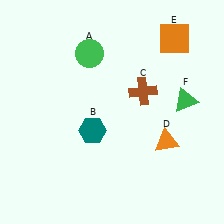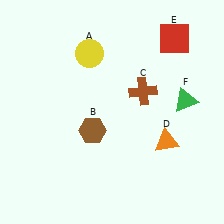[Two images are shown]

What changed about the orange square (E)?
In Image 1, E is orange. In Image 2, it changed to red.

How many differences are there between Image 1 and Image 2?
There are 3 differences between the two images.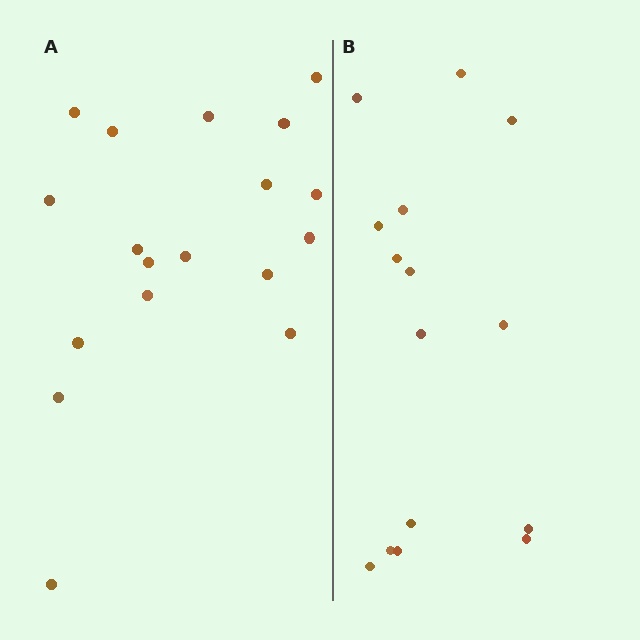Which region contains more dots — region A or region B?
Region A (the left region) has more dots.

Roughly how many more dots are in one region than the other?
Region A has just a few more — roughly 2 or 3 more dots than region B.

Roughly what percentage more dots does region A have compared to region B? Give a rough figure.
About 20% more.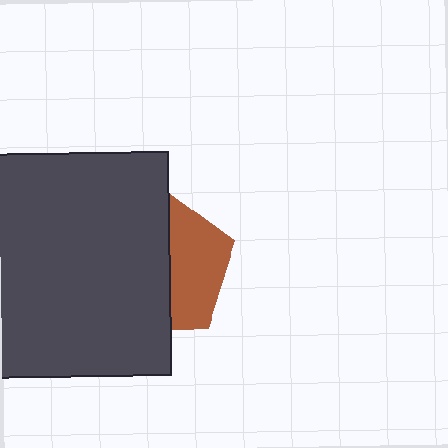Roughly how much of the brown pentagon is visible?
A small part of it is visible (roughly 41%).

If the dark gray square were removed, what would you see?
You would see the complete brown pentagon.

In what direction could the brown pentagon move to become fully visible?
The brown pentagon could move right. That would shift it out from behind the dark gray square entirely.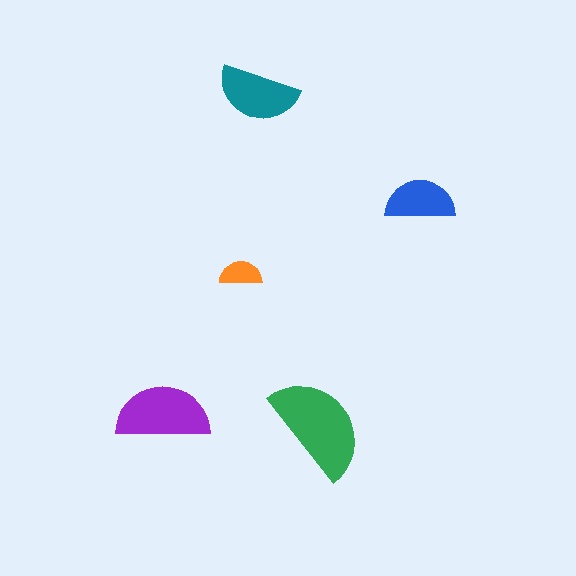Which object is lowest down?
The green semicircle is bottommost.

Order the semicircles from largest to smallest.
the green one, the purple one, the teal one, the blue one, the orange one.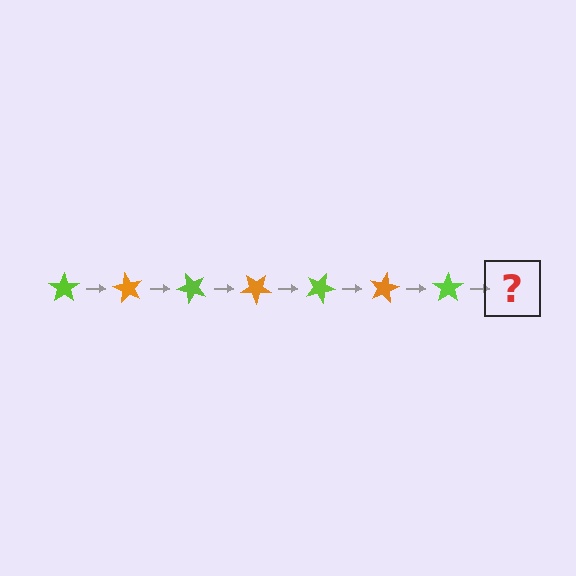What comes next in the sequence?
The next element should be an orange star, rotated 420 degrees from the start.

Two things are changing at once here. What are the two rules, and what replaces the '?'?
The two rules are that it rotates 60 degrees each step and the color cycles through lime and orange. The '?' should be an orange star, rotated 420 degrees from the start.